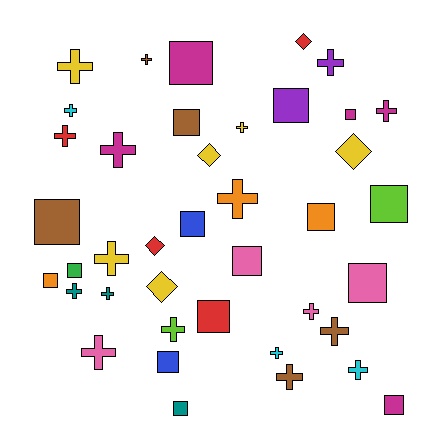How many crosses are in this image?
There are 19 crosses.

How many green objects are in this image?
There is 1 green object.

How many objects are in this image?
There are 40 objects.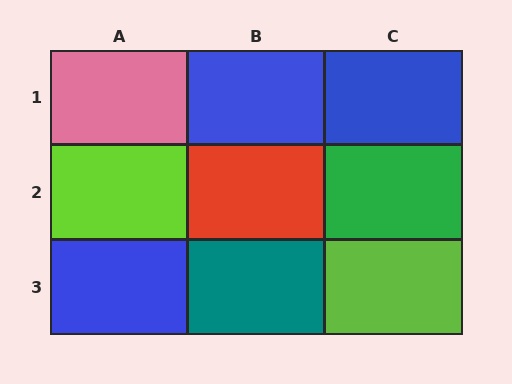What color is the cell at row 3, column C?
Lime.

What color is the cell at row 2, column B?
Red.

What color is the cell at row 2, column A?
Lime.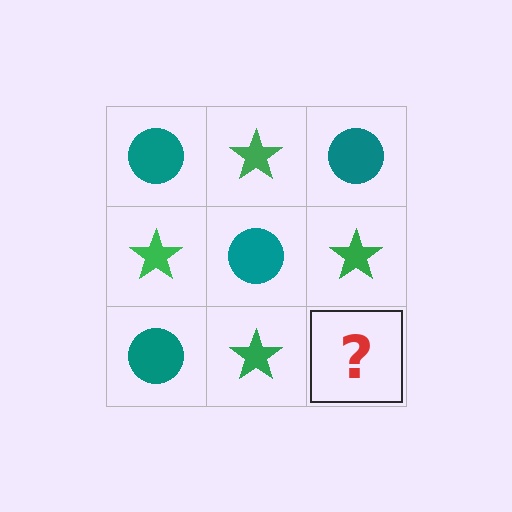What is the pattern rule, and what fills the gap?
The rule is that it alternates teal circle and green star in a checkerboard pattern. The gap should be filled with a teal circle.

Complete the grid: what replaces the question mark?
The question mark should be replaced with a teal circle.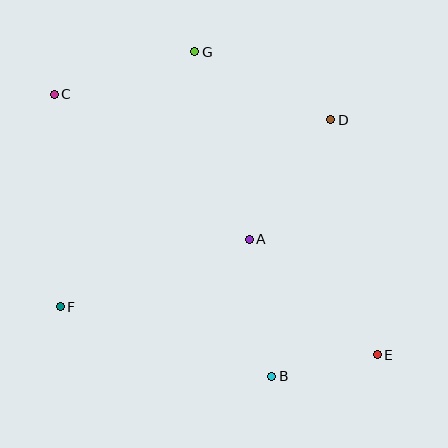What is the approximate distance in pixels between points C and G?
The distance between C and G is approximately 147 pixels.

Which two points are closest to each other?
Points B and E are closest to each other.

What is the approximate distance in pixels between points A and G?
The distance between A and G is approximately 195 pixels.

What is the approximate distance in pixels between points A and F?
The distance between A and F is approximately 201 pixels.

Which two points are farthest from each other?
Points C and E are farthest from each other.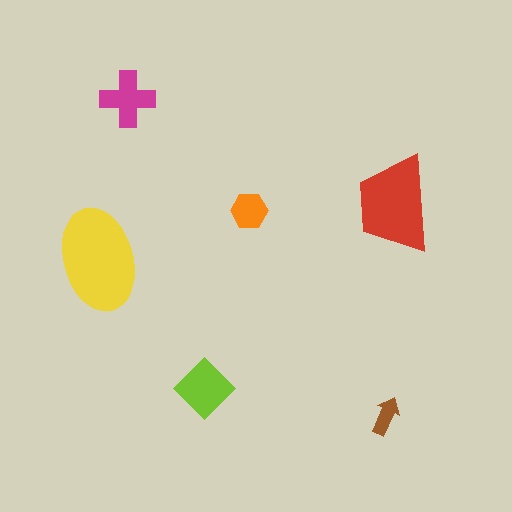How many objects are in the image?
There are 6 objects in the image.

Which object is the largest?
The yellow ellipse.